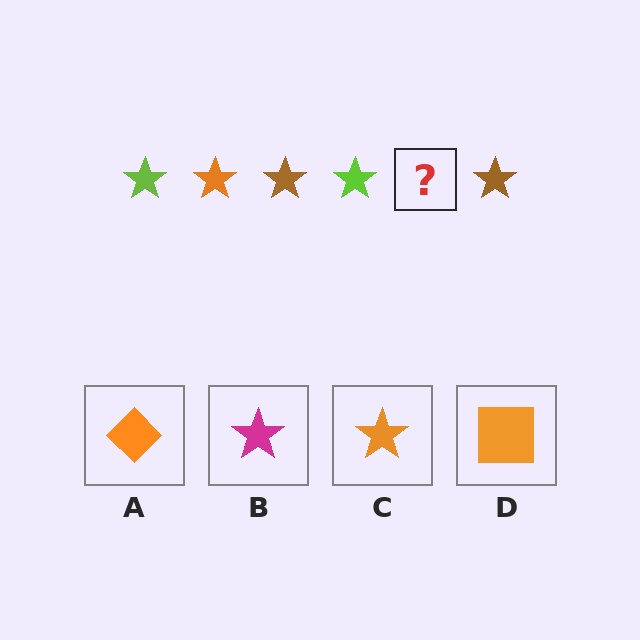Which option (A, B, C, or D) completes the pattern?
C.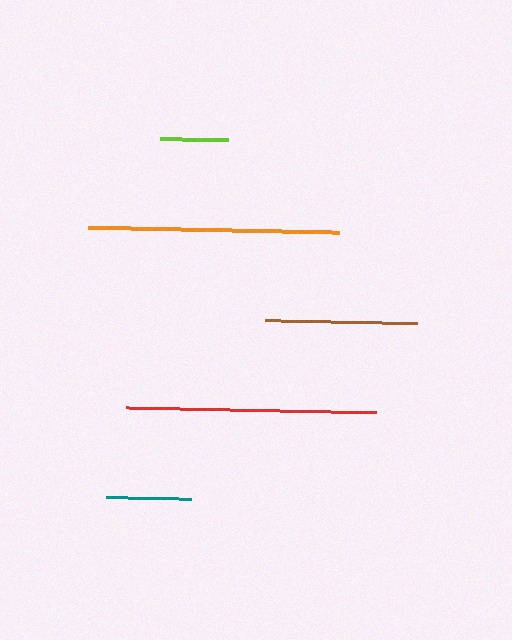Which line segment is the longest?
The orange line is the longest at approximately 252 pixels.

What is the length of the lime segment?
The lime segment is approximately 68 pixels long.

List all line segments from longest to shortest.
From longest to shortest: orange, red, brown, teal, lime.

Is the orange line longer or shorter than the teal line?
The orange line is longer than the teal line.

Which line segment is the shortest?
The lime line is the shortest at approximately 68 pixels.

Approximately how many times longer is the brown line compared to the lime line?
The brown line is approximately 2.2 times the length of the lime line.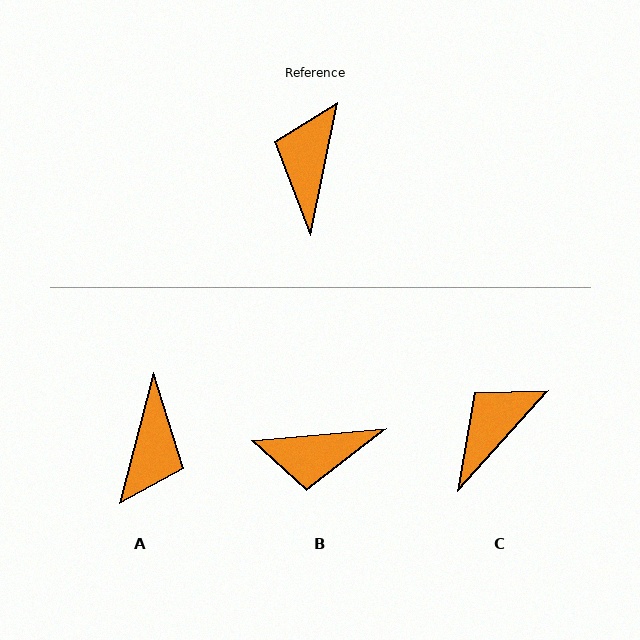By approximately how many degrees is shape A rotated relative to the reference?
Approximately 177 degrees counter-clockwise.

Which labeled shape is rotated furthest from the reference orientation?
A, about 177 degrees away.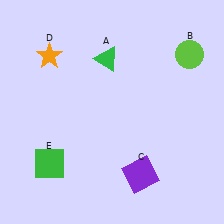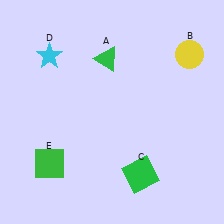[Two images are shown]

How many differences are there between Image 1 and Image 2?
There are 3 differences between the two images.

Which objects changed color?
B changed from lime to yellow. C changed from purple to green. D changed from orange to cyan.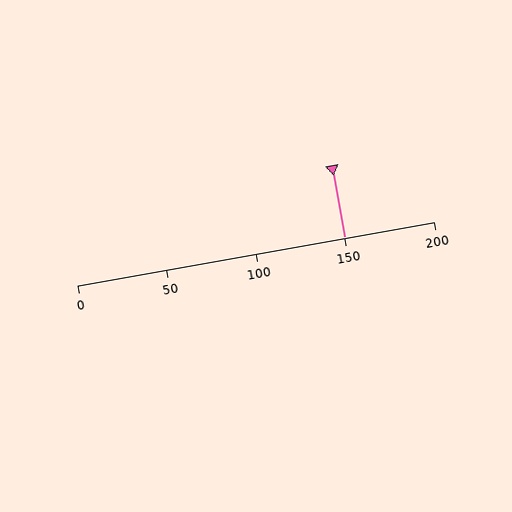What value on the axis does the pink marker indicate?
The marker indicates approximately 150.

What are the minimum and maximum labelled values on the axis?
The axis runs from 0 to 200.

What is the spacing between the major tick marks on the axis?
The major ticks are spaced 50 apart.